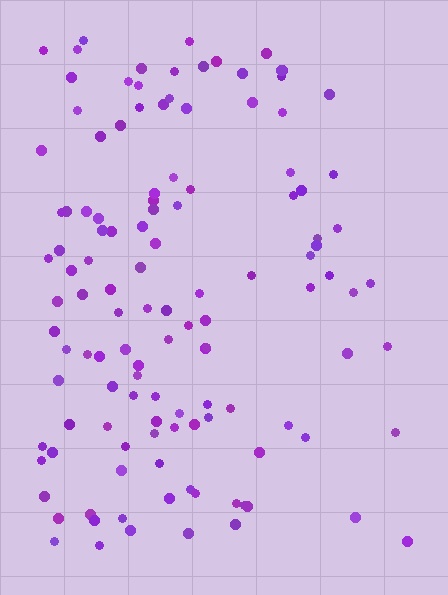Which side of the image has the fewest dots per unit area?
The right.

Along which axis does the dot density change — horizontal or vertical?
Horizontal.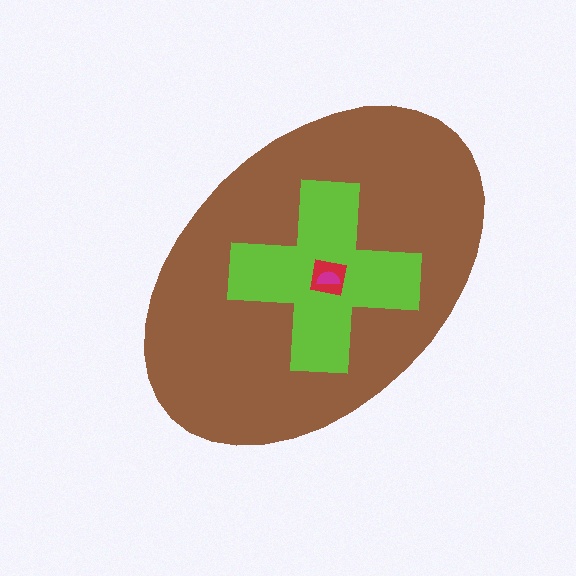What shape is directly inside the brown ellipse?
The lime cross.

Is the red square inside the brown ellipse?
Yes.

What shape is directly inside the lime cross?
The red square.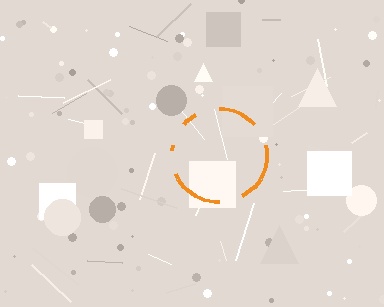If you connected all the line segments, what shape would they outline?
They would outline a circle.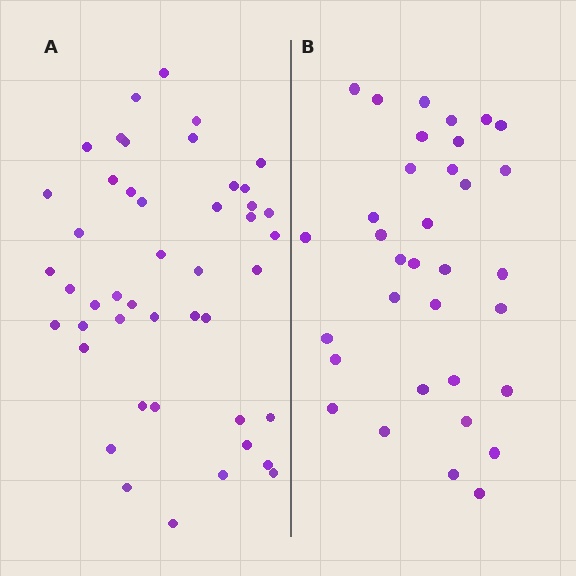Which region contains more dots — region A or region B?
Region A (the left region) has more dots.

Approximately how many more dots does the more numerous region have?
Region A has roughly 12 or so more dots than region B.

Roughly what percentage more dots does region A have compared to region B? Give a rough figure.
About 35% more.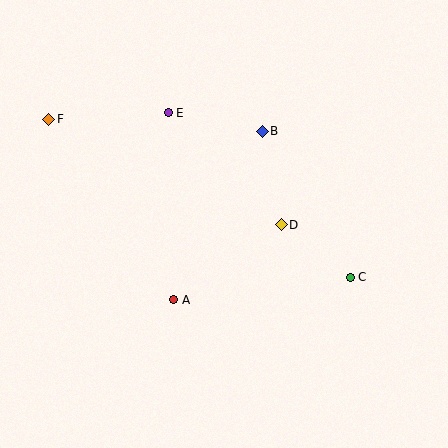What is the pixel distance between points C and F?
The distance between C and F is 340 pixels.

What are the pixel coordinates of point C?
Point C is at (350, 277).